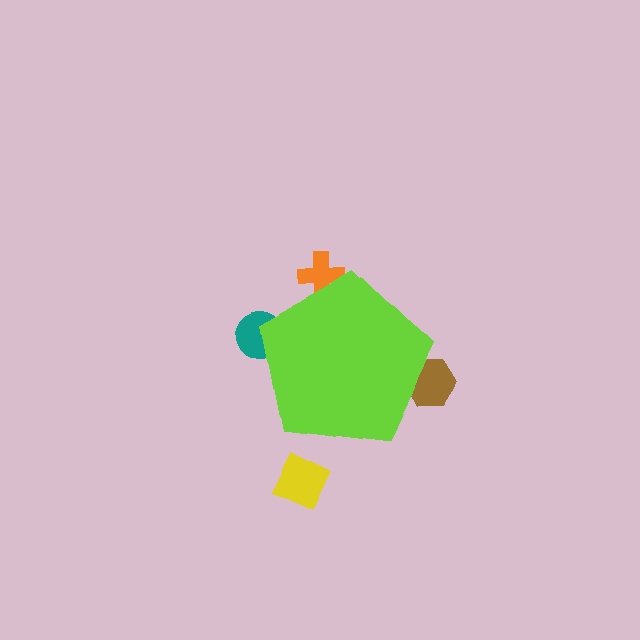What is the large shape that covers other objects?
A lime pentagon.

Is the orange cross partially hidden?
Yes, the orange cross is partially hidden behind the lime pentagon.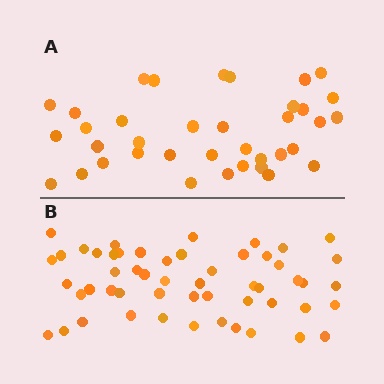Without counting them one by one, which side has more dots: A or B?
Region B (the bottom region) has more dots.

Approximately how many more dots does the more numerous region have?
Region B has approximately 15 more dots than region A.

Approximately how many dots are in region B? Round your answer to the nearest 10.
About 50 dots. (The exact count is 53, which rounds to 50.)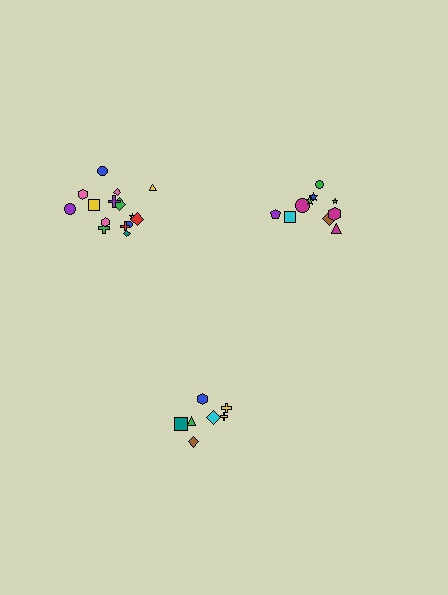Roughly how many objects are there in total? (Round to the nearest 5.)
Roughly 30 objects in total.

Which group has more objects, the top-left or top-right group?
The top-left group.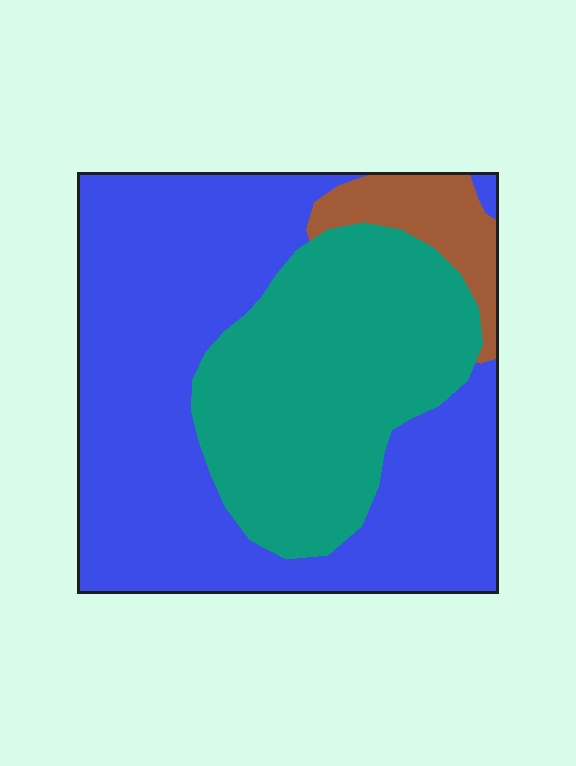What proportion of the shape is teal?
Teal covers roughly 35% of the shape.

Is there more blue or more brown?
Blue.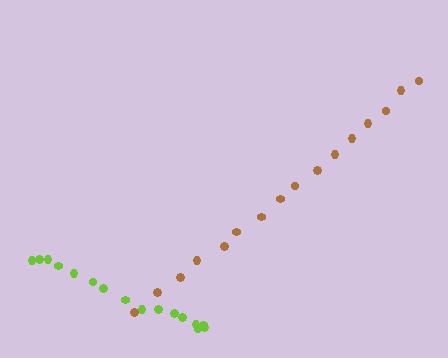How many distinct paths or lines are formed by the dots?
There are 2 distinct paths.